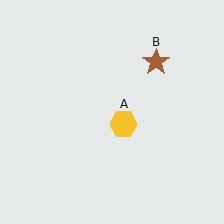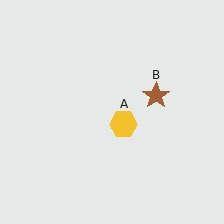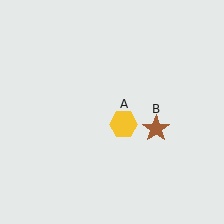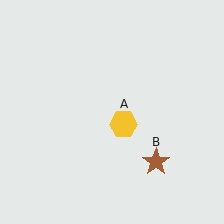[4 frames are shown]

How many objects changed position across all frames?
1 object changed position: brown star (object B).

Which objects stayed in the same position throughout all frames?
Yellow hexagon (object A) remained stationary.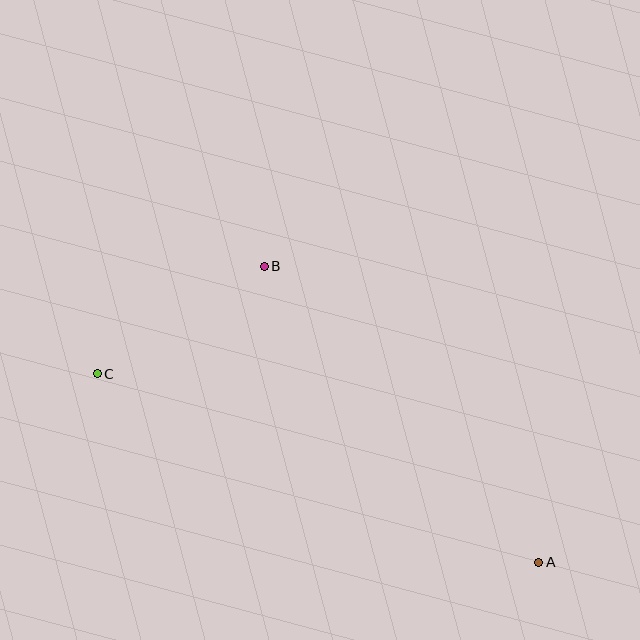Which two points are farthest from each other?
Points A and C are farthest from each other.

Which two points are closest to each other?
Points B and C are closest to each other.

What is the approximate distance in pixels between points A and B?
The distance between A and B is approximately 404 pixels.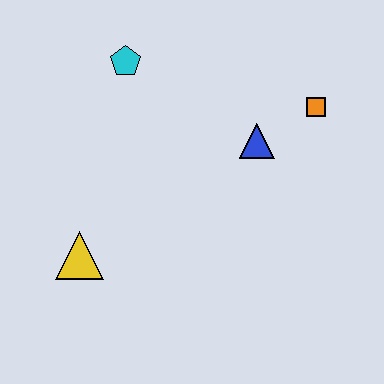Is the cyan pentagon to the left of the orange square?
Yes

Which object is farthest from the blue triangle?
The yellow triangle is farthest from the blue triangle.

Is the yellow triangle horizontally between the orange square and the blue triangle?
No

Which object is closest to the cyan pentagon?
The blue triangle is closest to the cyan pentagon.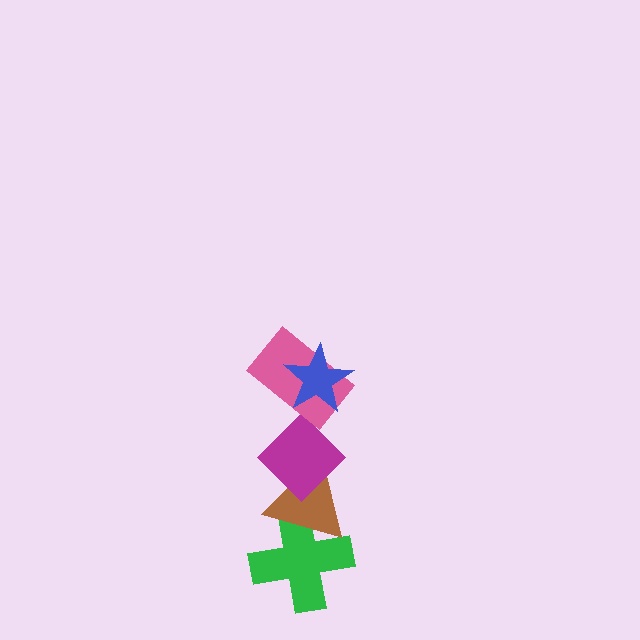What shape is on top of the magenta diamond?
The pink rectangle is on top of the magenta diamond.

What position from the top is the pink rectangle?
The pink rectangle is 2nd from the top.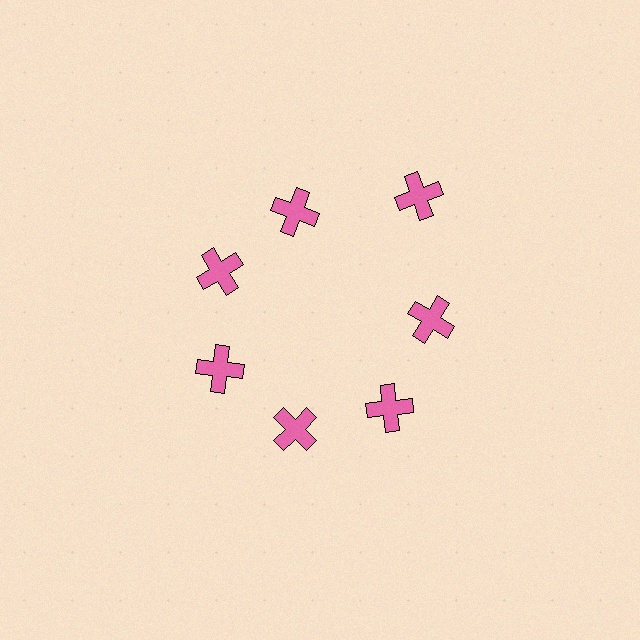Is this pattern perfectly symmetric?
No. The 7 pink crosses are arranged in a ring, but one element near the 1 o'clock position is pushed outward from the center, breaking the 7-fold rotational symmetry.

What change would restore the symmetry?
The symmetry would be restored by moving it inward, back onto the ring so that all 7 crosses sit at equal angles and equal distance from the center.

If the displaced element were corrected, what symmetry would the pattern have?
It would have 7-fold rotational symmetry — the pattern would map onto itself every 51 degrees.